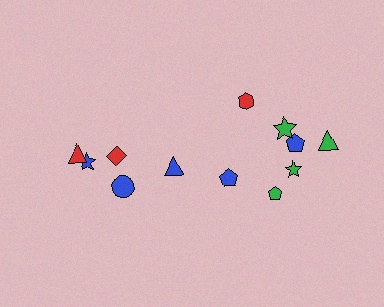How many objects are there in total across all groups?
There are 12 objects.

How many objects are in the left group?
There are 5 objects.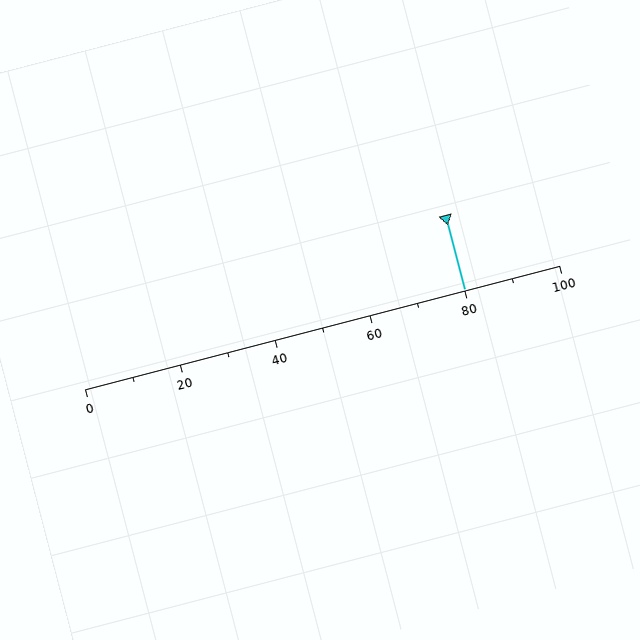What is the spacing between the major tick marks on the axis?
The major ticks are spaced 20 apart.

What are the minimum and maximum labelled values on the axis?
The axis runs from 0 to 100.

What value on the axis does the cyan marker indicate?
The marker indicates approximately 80.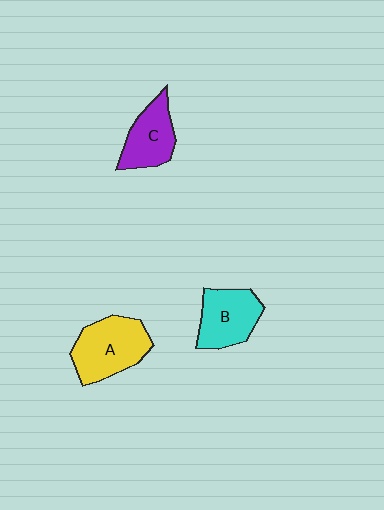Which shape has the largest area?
Shape A (yellow).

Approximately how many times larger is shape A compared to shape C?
Approximately 1.4 times.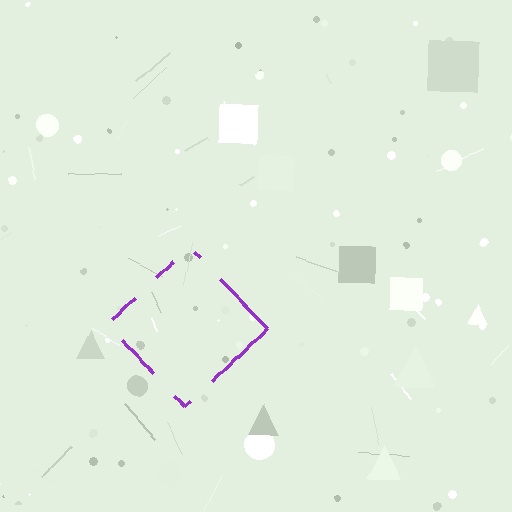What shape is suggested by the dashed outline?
The dashed outline suggests a diamond.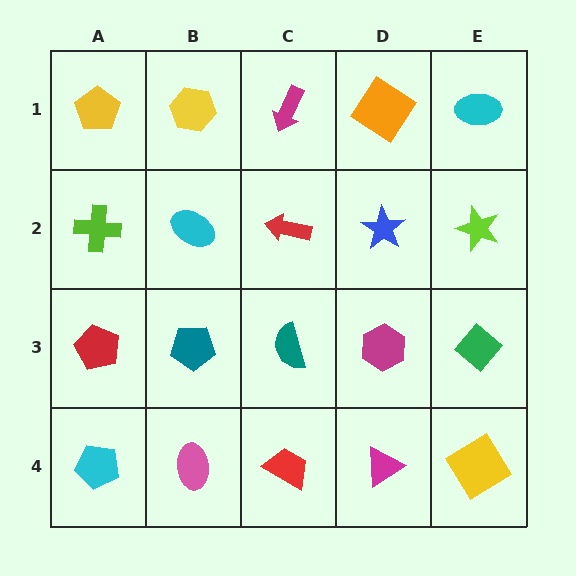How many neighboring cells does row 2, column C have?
4.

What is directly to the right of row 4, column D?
A yellow diamond.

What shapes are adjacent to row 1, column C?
A red arrow (row 2, column C), a yellow hexagon (row 1, column B), an orange diamond (row 1, column D).